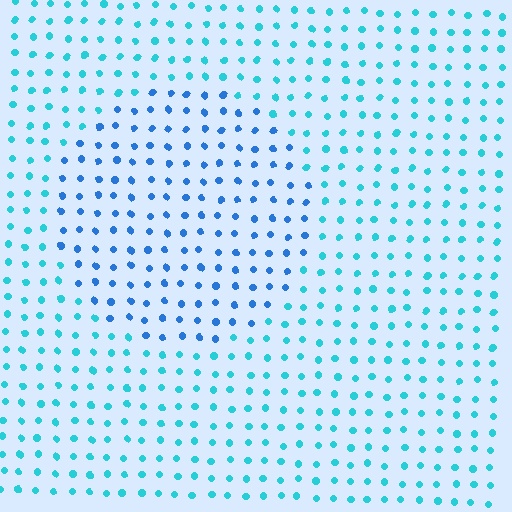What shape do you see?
I see a circle.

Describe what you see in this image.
The image is filled with small cyan elements in a uniform arrangement. A circle-shaped region is visible where the elements are tinted to a slightly different hue, forming a subtle color boundary.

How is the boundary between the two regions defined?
The boundary is defined purely by a slight shift in hue (about 31 degrees). Spacing, size, and orientation are identical on both sides.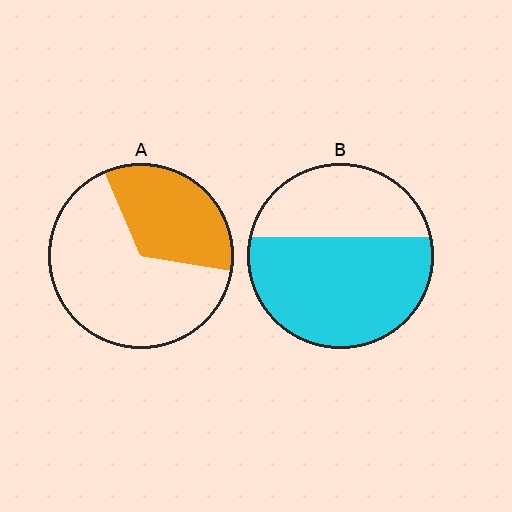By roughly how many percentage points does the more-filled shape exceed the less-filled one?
By roughly 30 percentage points (B over A).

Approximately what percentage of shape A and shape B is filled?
A is approximately 35% and B is approximately 65%.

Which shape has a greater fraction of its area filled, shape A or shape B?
Shape B.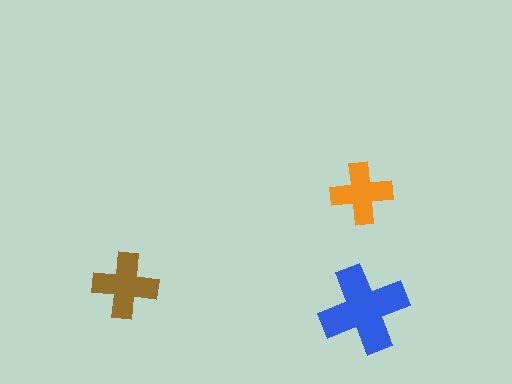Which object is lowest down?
The blue cross is bottommost.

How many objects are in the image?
There are 3 objects in the image.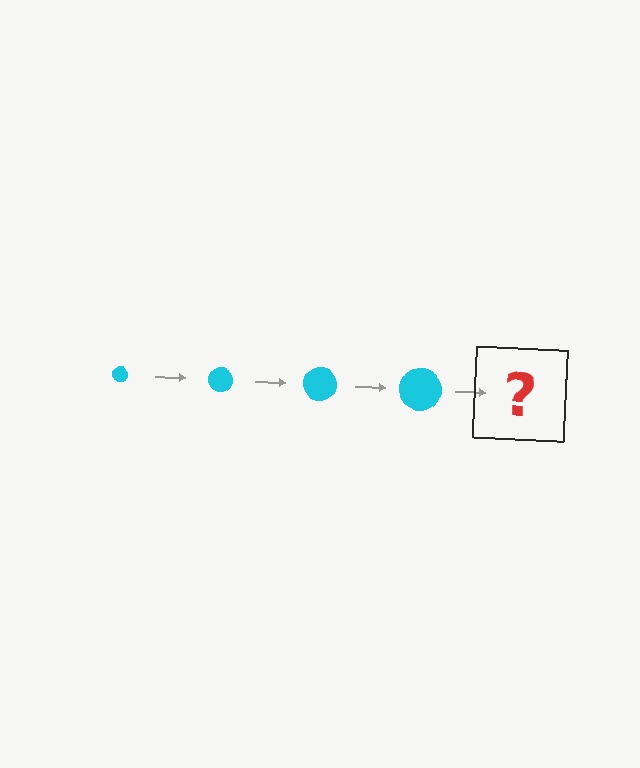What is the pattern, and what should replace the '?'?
The pattern is that the circle gets progressively larger each step. The '?' should be a cyan circle, larger than the previous one.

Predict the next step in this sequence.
The next step is a cyan circle, larger than the previous one.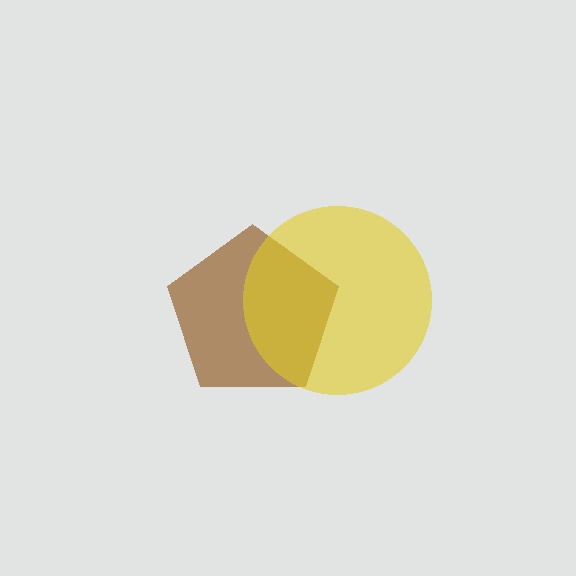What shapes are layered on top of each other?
The layered shapes are: a brown pentagon, a yellow circle.